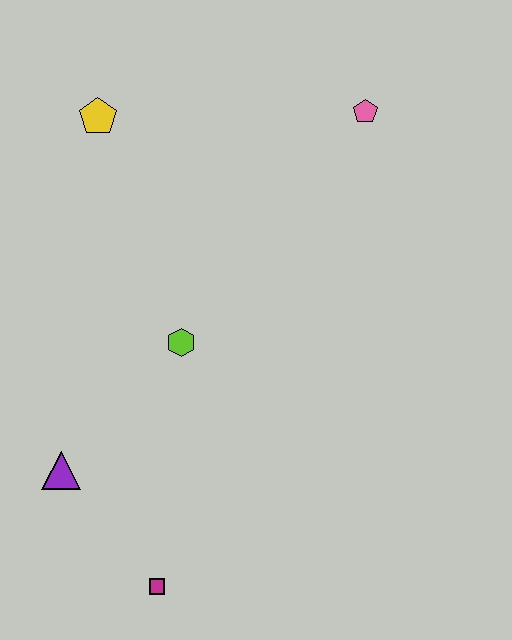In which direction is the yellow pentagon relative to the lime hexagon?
The yellow pentagon is above the lime hexagon.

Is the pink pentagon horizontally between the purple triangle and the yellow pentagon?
No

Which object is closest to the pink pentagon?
The yellow pentagon is closest to the pink pentagon.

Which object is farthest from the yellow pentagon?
The magenta square is farthest from the yellow pentagon.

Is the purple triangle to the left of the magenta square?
Yes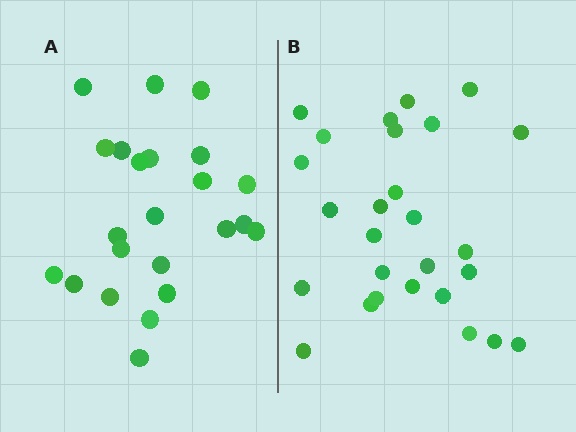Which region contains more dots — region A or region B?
Region B (the right region) has more dots.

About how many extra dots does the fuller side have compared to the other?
Region B has about 4 more dots than region A.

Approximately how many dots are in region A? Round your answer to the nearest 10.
About 20 dots. (The exact count is 23, which rounds to 20.)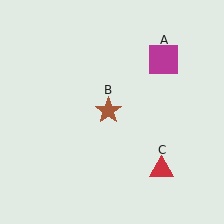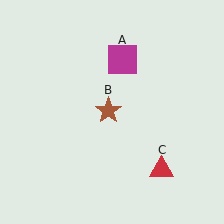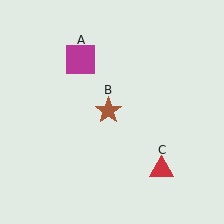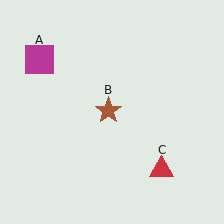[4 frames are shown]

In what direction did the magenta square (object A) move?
The magenta square (object A) moved left.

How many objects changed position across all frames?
1 object changed position: magenta square (object A).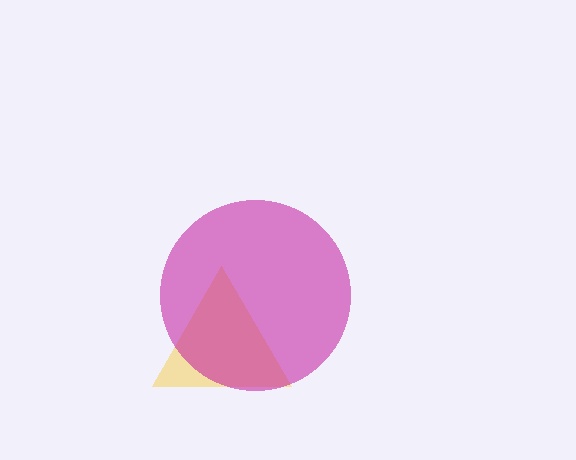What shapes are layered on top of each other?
The layered shapes are: a yellow triangle, a magenta circle.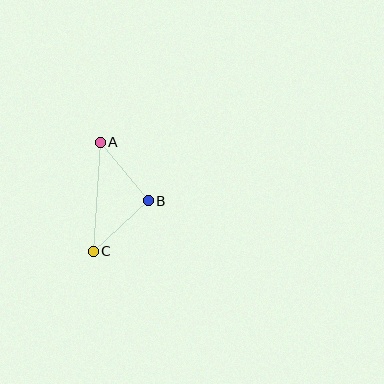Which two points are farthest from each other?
Points A and C are farthest from each other.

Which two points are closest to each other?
Points B and C are closest to each other.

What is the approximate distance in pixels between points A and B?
The distance between A and B is approximately 76 pixels.